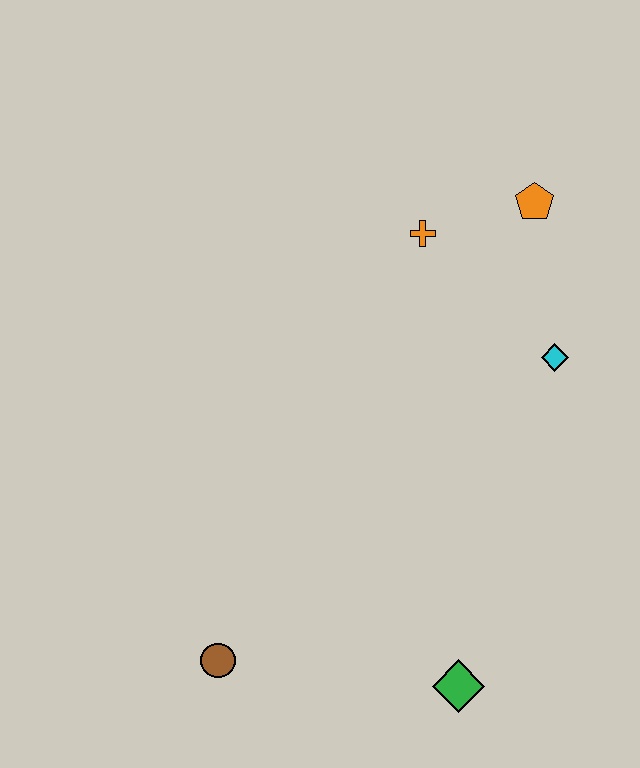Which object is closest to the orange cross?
The orange pentagon is closest to the orange cross.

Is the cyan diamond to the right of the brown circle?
Yes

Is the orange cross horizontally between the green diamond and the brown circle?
Yes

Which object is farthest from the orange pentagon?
The brown circle is farthest from the orange pentagon.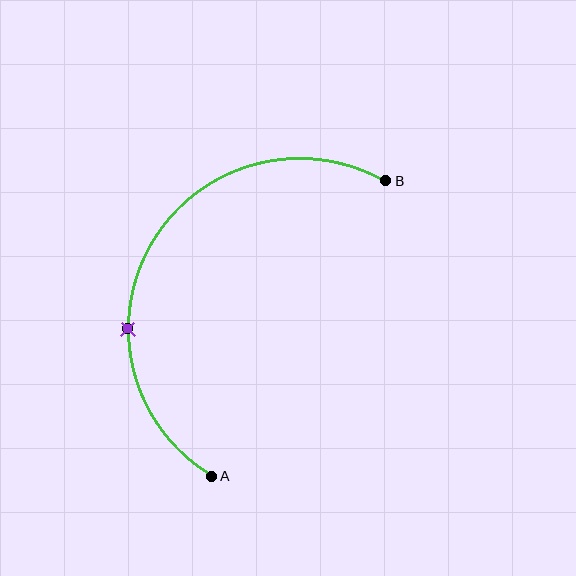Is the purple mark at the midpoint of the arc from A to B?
No. The purple mark lies on the arc but is closer to endpoint A. The arc midpoint would be at the point on the curve equidistant along the arc from both A and B.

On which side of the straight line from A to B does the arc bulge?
The arc bulges to the left of the straight line connecting A and B.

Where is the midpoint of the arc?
The arc midpoint is the point on the curve farthest from the straight line joining A and B. It sits to the left of that line.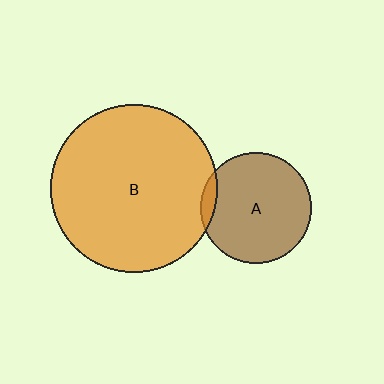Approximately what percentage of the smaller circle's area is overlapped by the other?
Approximately 5%.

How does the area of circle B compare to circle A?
Approximately 2.3 times.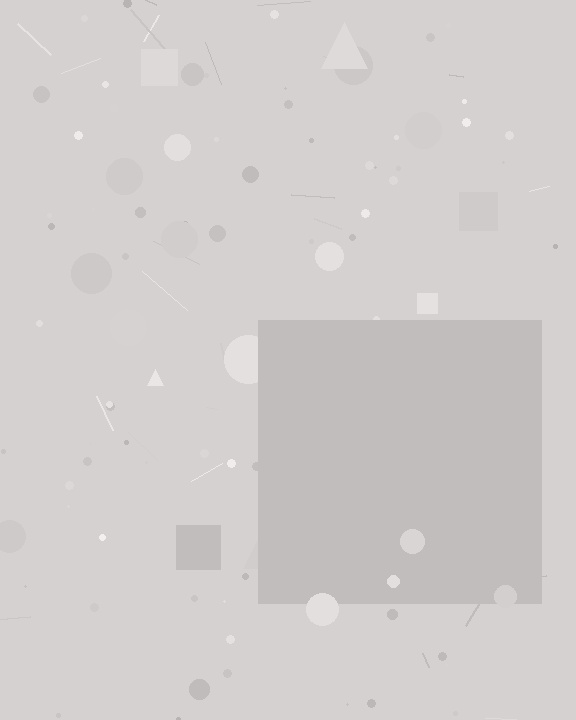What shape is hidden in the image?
A square is hidden in the image.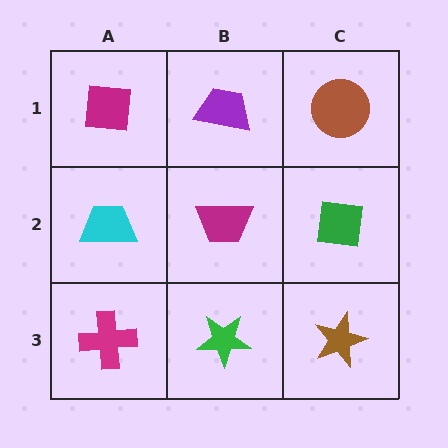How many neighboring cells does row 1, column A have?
2.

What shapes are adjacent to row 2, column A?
A magenta square (row 1, column A), a magenta cross (row 3, column A), a magenta trapezoid (row 2, column B).